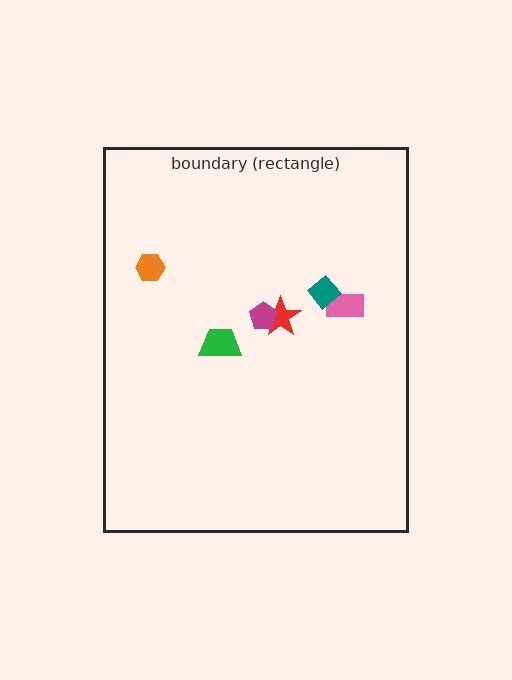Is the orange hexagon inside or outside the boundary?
Inside.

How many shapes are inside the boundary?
6 inside, 0 outside.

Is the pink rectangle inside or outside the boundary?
Inside.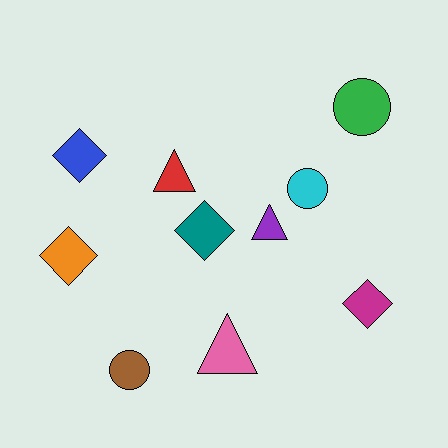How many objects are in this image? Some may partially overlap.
There are 10 objects.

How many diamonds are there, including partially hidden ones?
There are 4 diamonds.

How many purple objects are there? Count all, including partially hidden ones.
There is 1 purple object.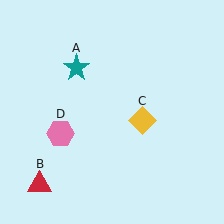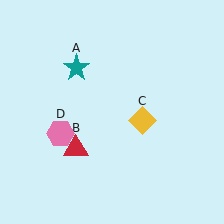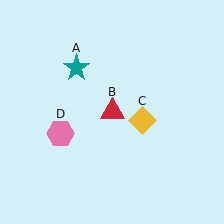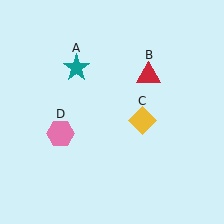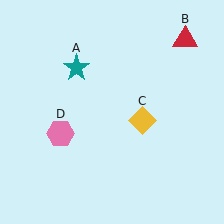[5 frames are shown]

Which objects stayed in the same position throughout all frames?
Teal star (object A) and yellow diamond (object C) and pink hexagon (object D) remained stationary.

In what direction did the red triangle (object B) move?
The red triangle (object B) moved up and to the right.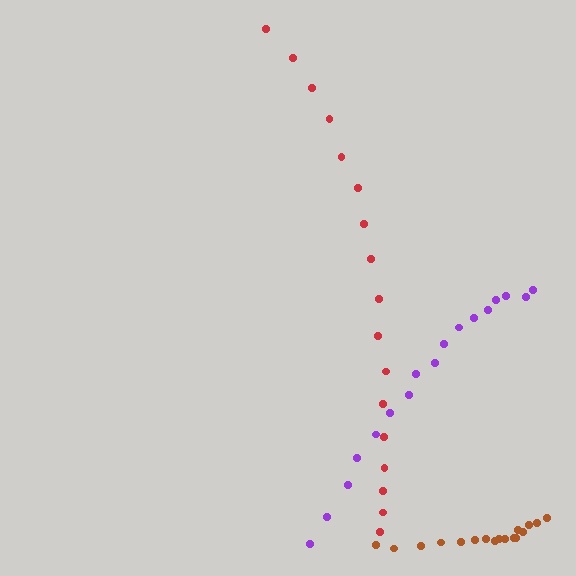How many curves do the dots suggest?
There are 3 distinct paths.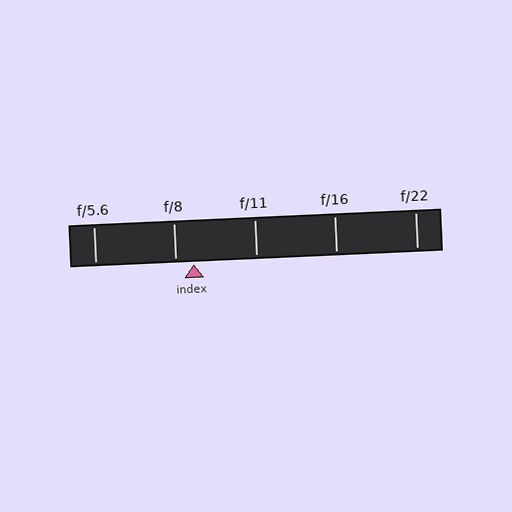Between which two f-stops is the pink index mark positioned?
The index mark is between f/8 and f/11.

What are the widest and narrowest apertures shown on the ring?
The widest aperture shown is f/5.6 and the narrowest is f/22.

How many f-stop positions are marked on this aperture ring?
There are 5 f-stop positions marked.